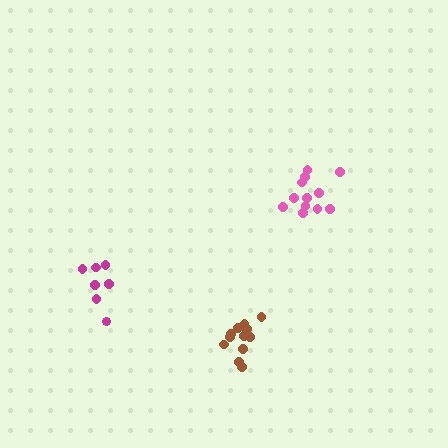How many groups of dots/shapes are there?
There are 3 groups.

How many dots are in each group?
Group 1: 12 dots, Group 2: 12 dots, Group 3: 7 dots (31 total).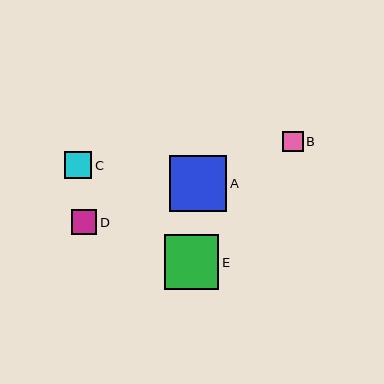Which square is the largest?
Square A is the largest with a size of approximately 57 pixels.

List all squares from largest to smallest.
From largest to smallest: A, E, C, D, B.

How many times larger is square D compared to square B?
Square D is approximately 1.2 times the size of square B.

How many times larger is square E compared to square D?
Square E is approximately 2.1 times the size of square D.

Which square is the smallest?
Square B is the smallest with a size of approximately 21 pixels.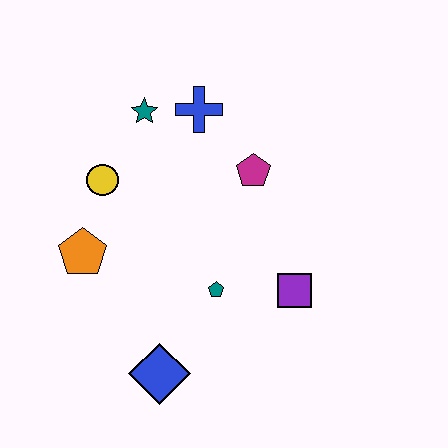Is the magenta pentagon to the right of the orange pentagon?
Yes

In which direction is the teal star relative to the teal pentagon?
The teal star is above the teal pentagon.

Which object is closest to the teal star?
The blue cross is closest to the teal star.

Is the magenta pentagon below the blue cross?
Yes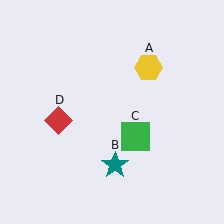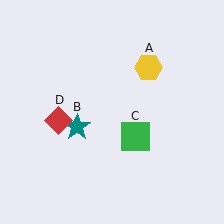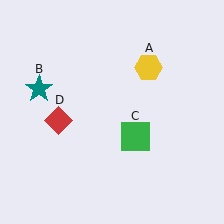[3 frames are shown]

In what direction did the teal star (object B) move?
The teal star (object B) moved up and to the left.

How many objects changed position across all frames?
1 object changed position: teal star (object B).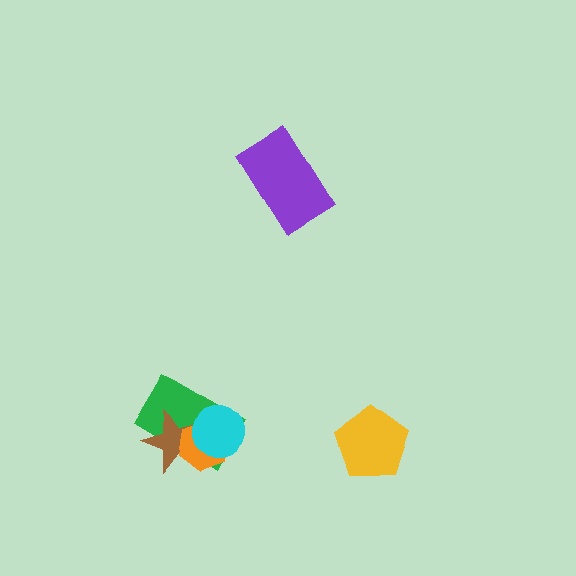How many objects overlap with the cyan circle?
3 objects overlap with the cyan circle.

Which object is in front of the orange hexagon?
The cyan circle is in front of the orange hexagon.